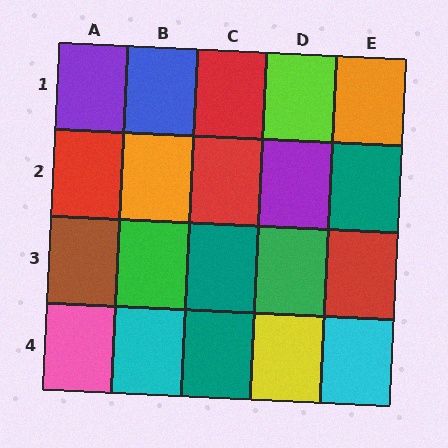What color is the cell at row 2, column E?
Teal.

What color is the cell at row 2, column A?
Red.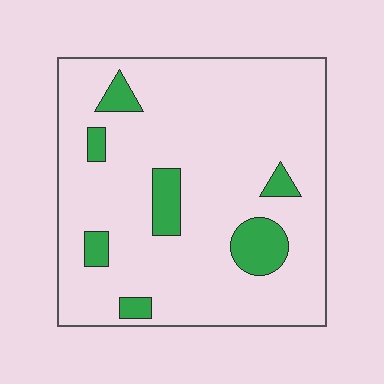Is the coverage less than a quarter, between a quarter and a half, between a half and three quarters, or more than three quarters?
Less than a quarter.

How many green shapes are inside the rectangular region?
7.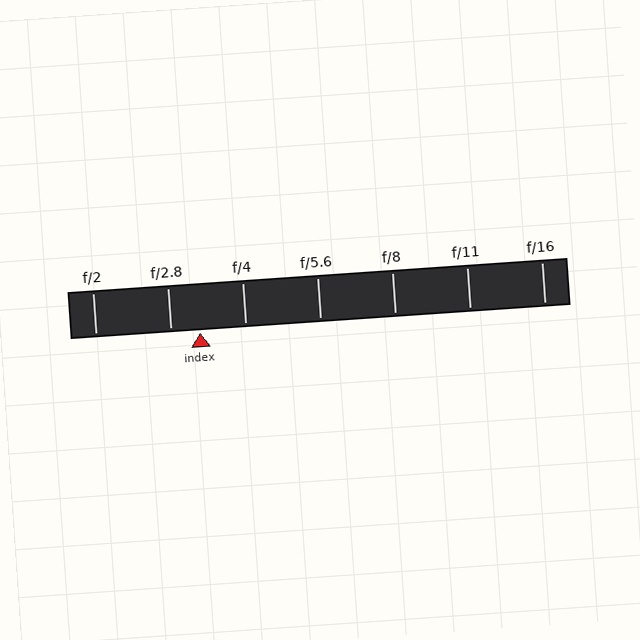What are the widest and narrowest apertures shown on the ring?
The widest aperture shown is f/2 and the narrowest is f/16.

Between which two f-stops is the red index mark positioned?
The index mark is between f/2.8 and f/4.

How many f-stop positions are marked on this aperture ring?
There are 7 f-stop positions marked.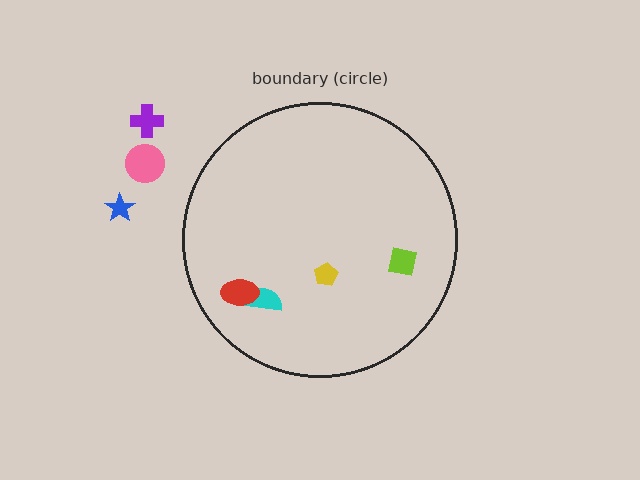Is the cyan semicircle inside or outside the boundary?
Inside.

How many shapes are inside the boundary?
4 inside, 3 outside.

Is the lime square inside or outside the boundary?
Inside.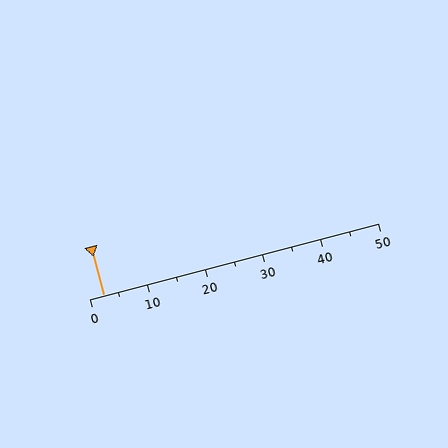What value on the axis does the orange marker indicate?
The marker indicates approximately 2.5.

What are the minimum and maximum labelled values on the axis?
The axis runs from 0 to 50.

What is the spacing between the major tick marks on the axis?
The major ticks are spaced 10 apart.